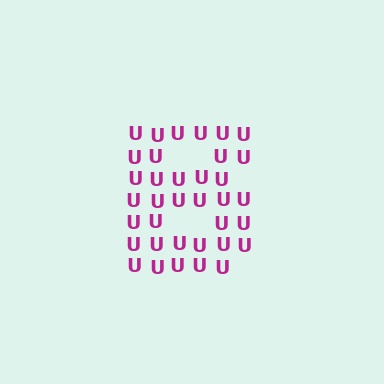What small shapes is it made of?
It is made of small letter U's.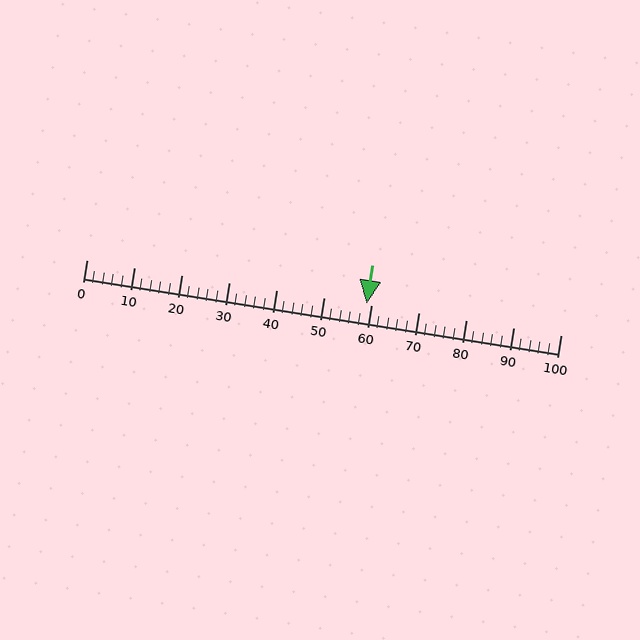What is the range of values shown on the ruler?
The ruler shows values from 0 to 100.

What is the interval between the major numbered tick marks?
The major tick marks are spaced 10 units apart.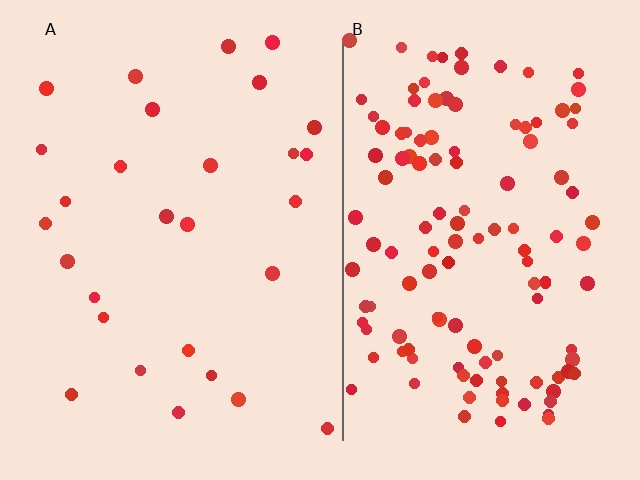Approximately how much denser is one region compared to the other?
Approximately 4.4× — region B over region A.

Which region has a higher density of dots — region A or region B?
B (the right).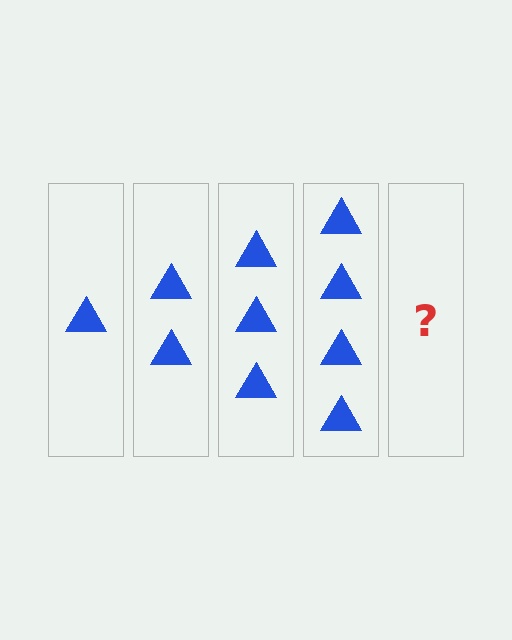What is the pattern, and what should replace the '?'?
The pattern is that each step adds one more triangle. The '?' should be 5 triangles.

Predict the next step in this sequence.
The next step is 5 triangles.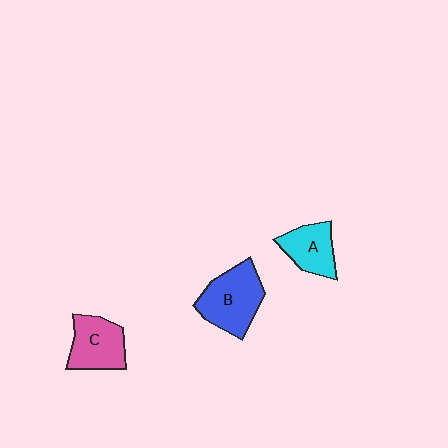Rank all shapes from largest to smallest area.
From largest to smallest: B (blue), C (pink), A (cyan).